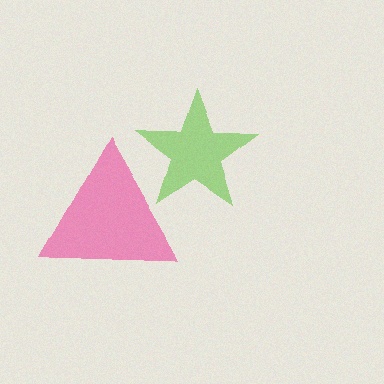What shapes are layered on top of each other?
The layered shapes are: a lime star, a pink triangle.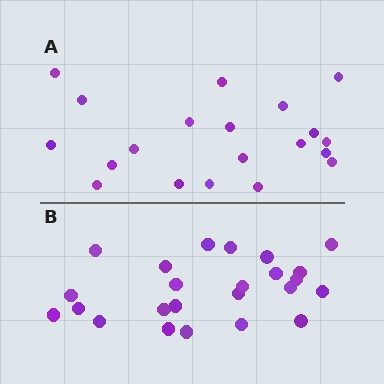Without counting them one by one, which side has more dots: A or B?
Region B (the bottom region) has more dots.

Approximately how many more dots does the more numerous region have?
Region B has about 4 more dots than region A.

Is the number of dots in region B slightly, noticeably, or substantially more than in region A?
Region B has only slightly more — the two regions are fairly close. The ratio is roughly 1.2 to 1.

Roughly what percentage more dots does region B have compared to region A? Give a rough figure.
About 20% more.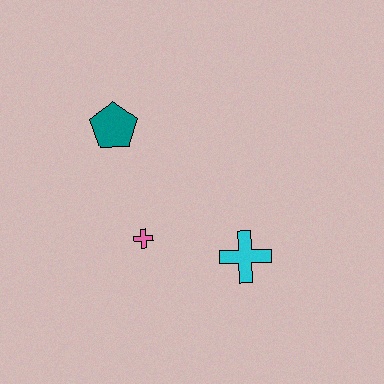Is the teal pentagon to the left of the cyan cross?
Yes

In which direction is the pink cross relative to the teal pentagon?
The pink cross is below the teal pentagon.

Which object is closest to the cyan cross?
The pink cross is closest to the cyan cross.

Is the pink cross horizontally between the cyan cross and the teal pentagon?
Yes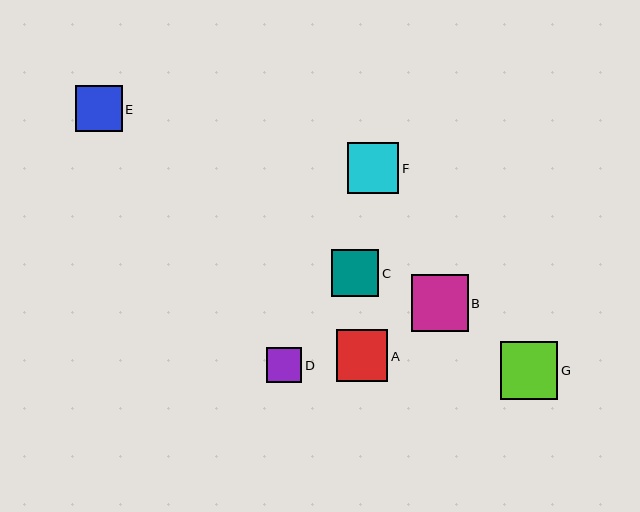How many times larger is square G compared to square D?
Square G is approximately 1.7 times the size of square D.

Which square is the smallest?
Square D is the smallest with a size of approximately 35 pixels.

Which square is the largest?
Square G is the largest with a size of approximately 58 pixels.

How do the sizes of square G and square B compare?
Square G and square B are approximately the same size.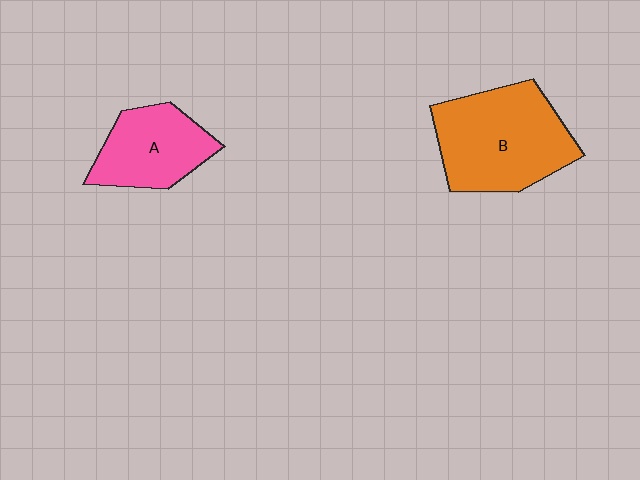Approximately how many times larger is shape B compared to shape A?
Approximately 1.6 times.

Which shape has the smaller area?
Shape A (pink).